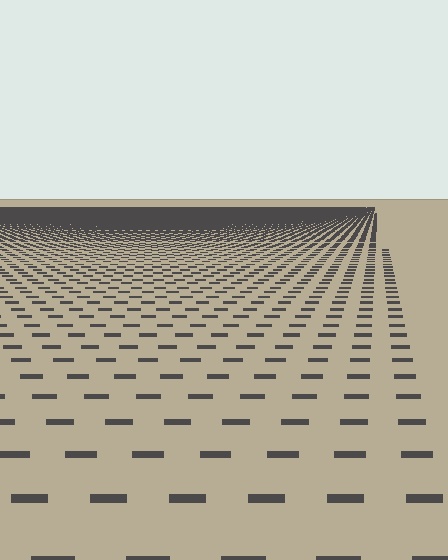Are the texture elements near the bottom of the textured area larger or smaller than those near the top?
Larger. Near the bottom, elements are closer to the viewer and appear at a bigger on-screen size.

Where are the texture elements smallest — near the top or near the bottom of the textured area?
Near the top.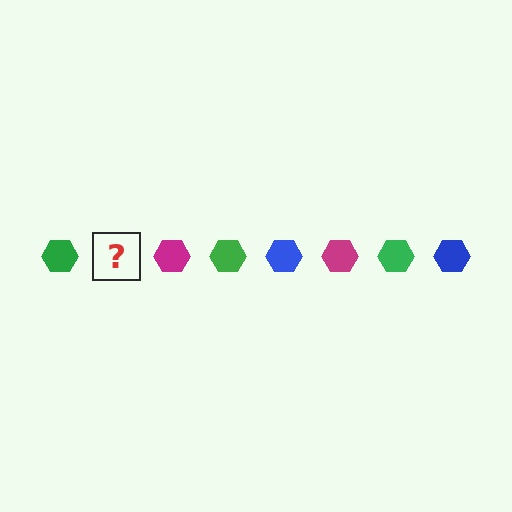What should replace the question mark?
The question mark should be replaced with a blue hexagon.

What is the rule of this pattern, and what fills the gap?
The rule is that the pattern cycles through green, blue, magenta hexagons. The gap should be filled with a blue hexagon.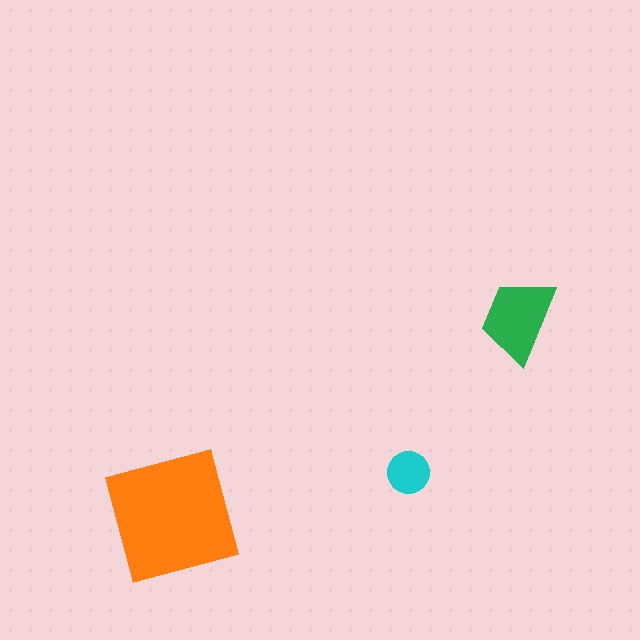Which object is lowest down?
The orange square is bottommost.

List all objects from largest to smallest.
The orange square, the green trapezoid, the cyan circle.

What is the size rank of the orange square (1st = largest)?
1st.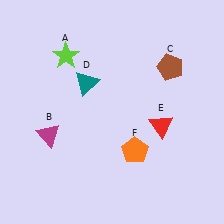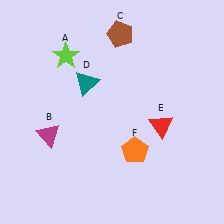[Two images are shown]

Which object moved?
The brown pentagon (C) moved left.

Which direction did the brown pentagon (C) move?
The brown pentagon (C) moved left.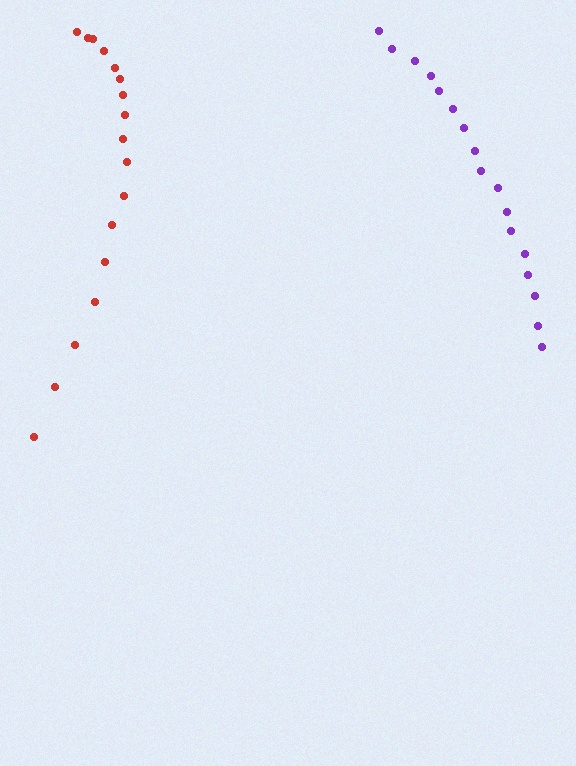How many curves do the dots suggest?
There are 2 distinct paths.